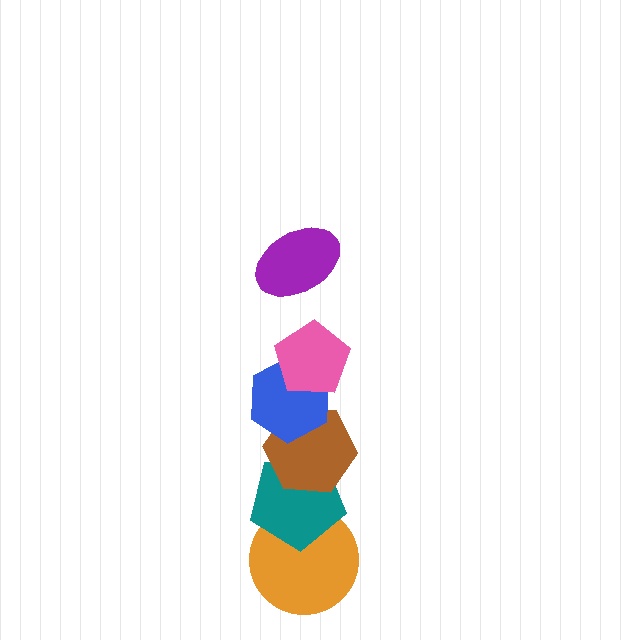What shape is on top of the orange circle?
The teal pentagon is on top of the orange circle.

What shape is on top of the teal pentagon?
The brown hexagon is on top of the teal pentagon.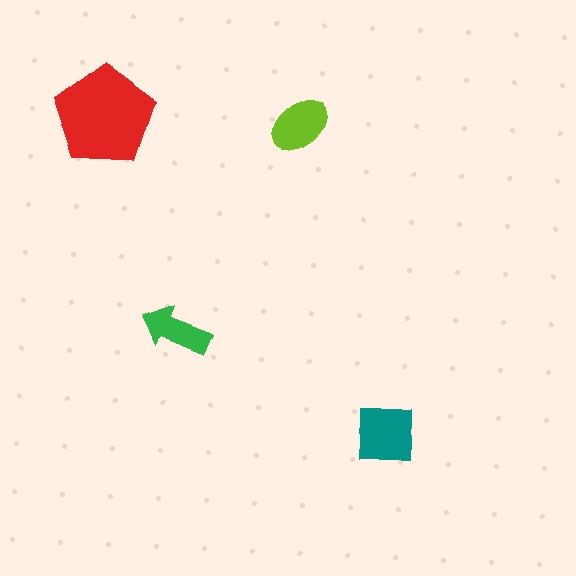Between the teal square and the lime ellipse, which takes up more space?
The teal square.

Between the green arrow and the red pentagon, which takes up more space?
The red pentagon.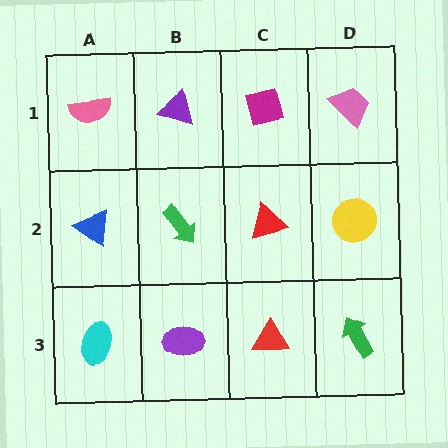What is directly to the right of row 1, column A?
A purple triangle.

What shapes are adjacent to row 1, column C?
A red triangle (row 2, column C), a purple triangle (row 1, column B), a pink trapezoid (row 1, column D).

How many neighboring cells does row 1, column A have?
2.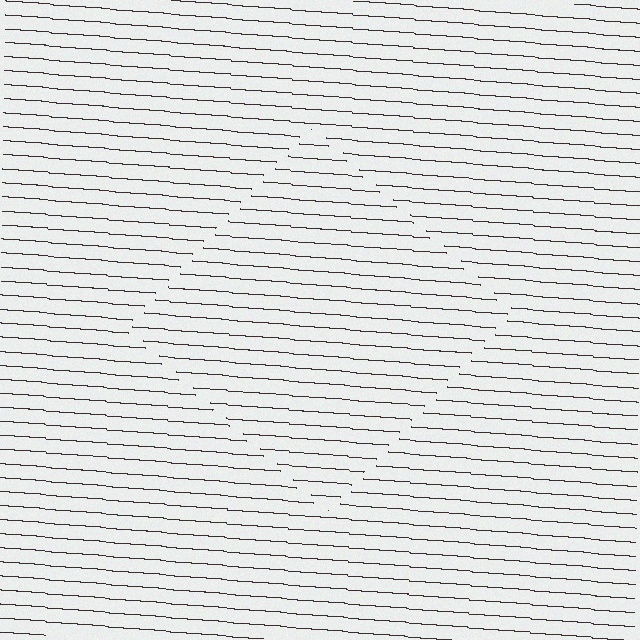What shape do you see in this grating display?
An illusory square. The interior of the shape contains the same grating, shifted by half a period — the contour is defined by the phase discontinuity where line-ends from the inner and outer gratings abut.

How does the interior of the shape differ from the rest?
The interior of the shape contains the same grating, shifted by half a period — the contour is defined by the phase discontinuity where line-ends from the inner and outer gratings abut.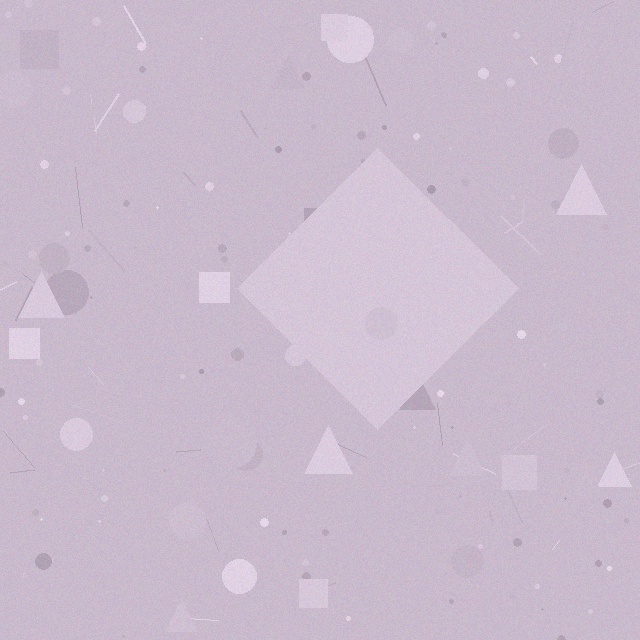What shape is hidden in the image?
A diamond is hidden in the image.